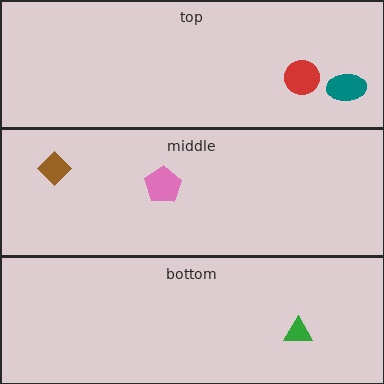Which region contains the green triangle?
The bottom region.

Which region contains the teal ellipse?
The top region.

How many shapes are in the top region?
2.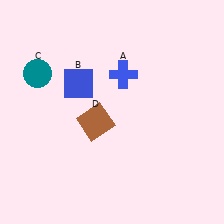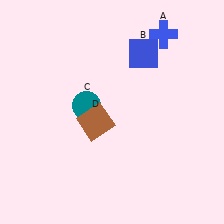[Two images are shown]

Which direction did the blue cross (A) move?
The blue cross (A) moved right.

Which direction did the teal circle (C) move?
The teal circle (C) moved right.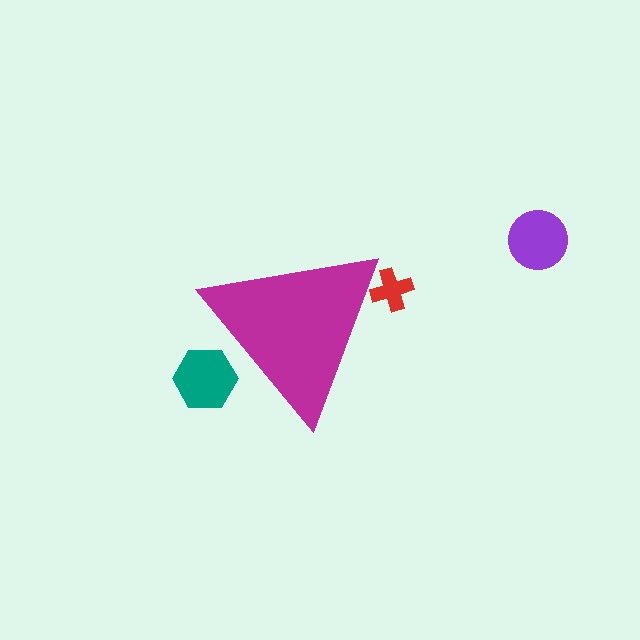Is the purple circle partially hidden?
No, the purple circle is fully visible.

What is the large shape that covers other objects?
A magenta triangle.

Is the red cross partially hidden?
Yes, the red cross is partially hidden behind the magenta triangle.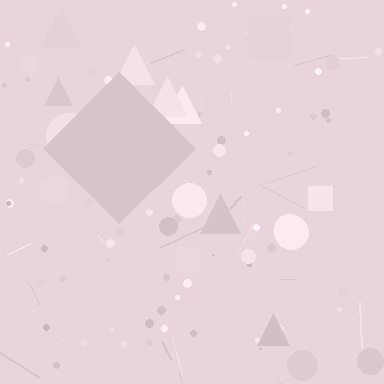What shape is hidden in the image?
A diamond is hidden in the image.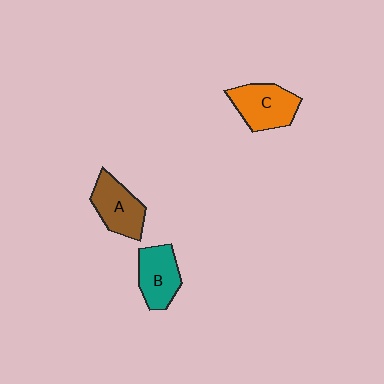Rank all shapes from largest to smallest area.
From largest to smallest: C (orange), A (brown), B (teal).